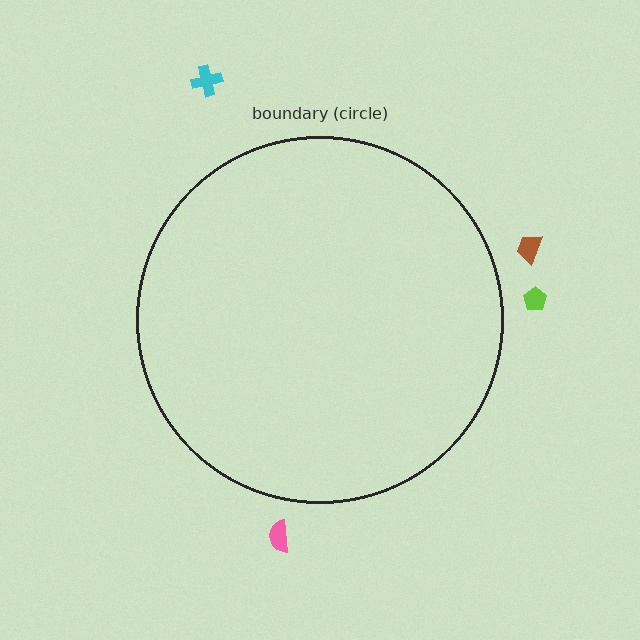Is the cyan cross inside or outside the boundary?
Outside.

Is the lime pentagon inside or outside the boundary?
Outside.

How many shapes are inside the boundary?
0 inside, 4 outside.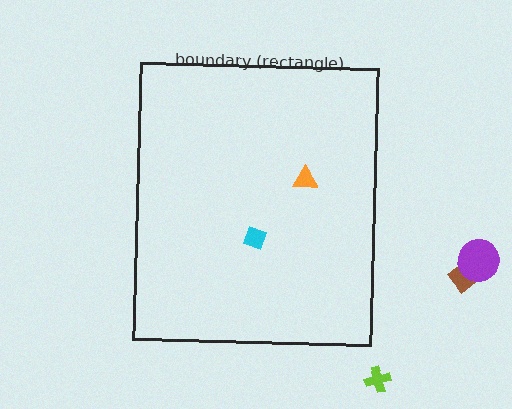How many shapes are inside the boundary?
2 inside, 3 outside.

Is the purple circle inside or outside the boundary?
Outside.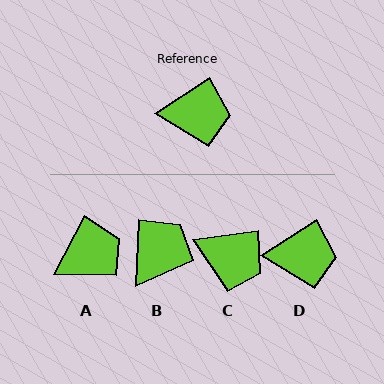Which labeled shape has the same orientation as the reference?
D.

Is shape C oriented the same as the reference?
No, it is off by about 25 degrees.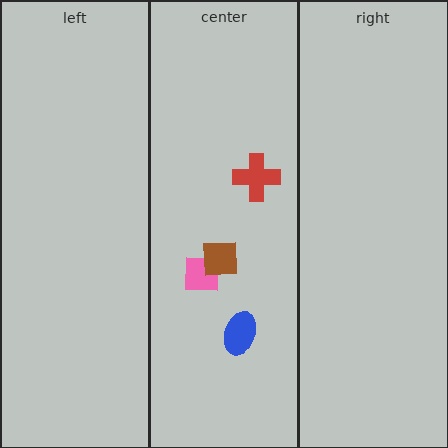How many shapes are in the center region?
4.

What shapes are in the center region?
The pink square, the brown square, the blue ellipse, the red cross.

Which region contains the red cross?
The center region.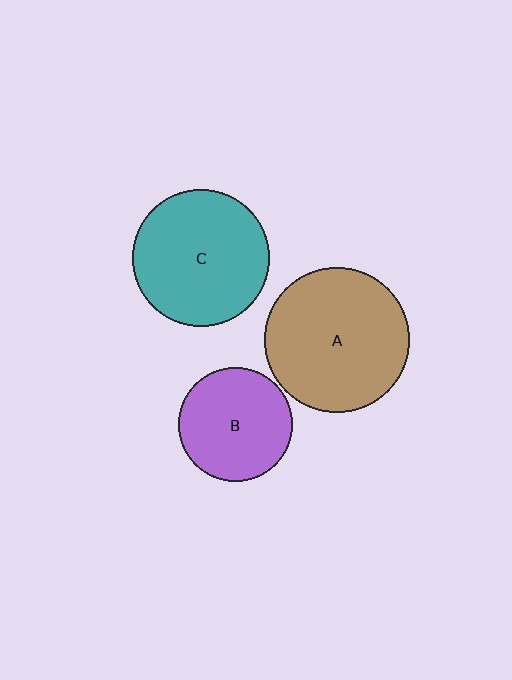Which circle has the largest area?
Circle A (brown).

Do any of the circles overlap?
No, none of the circles overlap.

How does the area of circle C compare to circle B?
Approximately 1.4 times.